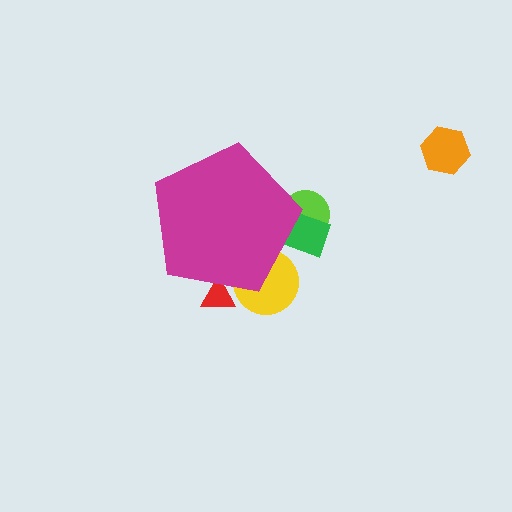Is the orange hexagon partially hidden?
No, the orange hexagon is fully visible.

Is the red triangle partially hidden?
Yes, the red triangle is partially hidden behind the magenta pentagon.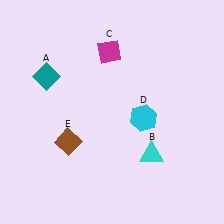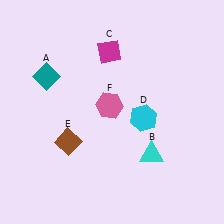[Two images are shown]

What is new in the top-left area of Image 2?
A pink hexagon (F) was added in the top-left area of Image 2.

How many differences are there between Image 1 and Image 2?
There is 1 difference between the two images.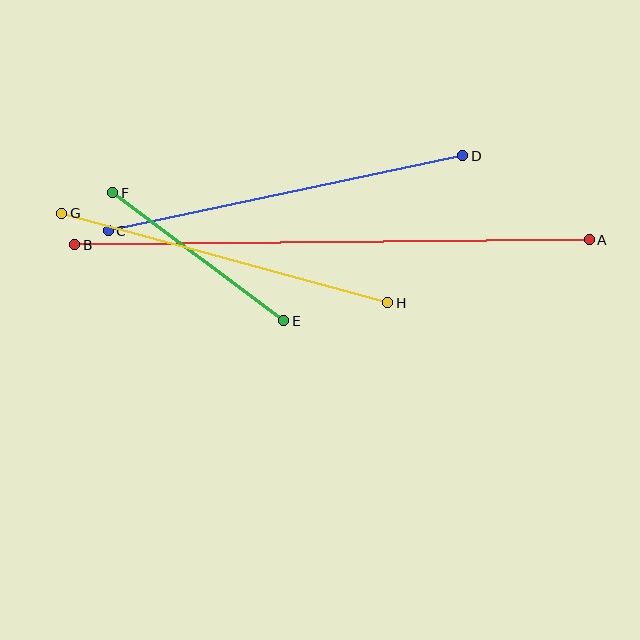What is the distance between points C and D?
The distance is approximately 362 pixels.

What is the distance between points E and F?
The distance is approximately 214 pixels.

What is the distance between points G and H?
The distance is approximately 338 pixels.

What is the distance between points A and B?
The distance is approximately 515 pixels.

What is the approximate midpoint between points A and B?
The midpoint is at approximately (332, 242) pixels.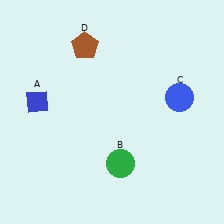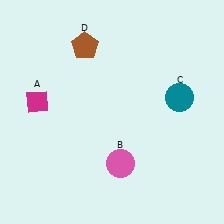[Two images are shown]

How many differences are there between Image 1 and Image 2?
There are 3 differences between the two images.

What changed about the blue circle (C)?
In Image 1, C is blue. In Image 2, it changed to teal.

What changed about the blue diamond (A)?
In Image 1, A is blue. In Image 2, it changed to magenta.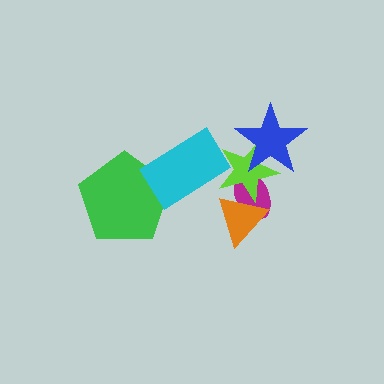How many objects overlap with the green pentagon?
1 object overlaps with the green pentagon.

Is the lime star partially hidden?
Yes, it is partially covered by another shape.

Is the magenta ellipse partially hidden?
Yes, it is partially covered by another shape.